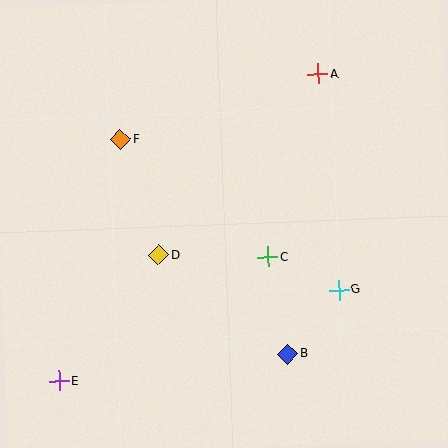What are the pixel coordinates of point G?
Point G is at (339, 290).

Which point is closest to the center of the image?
Point C at (268, 257) is closest to the center.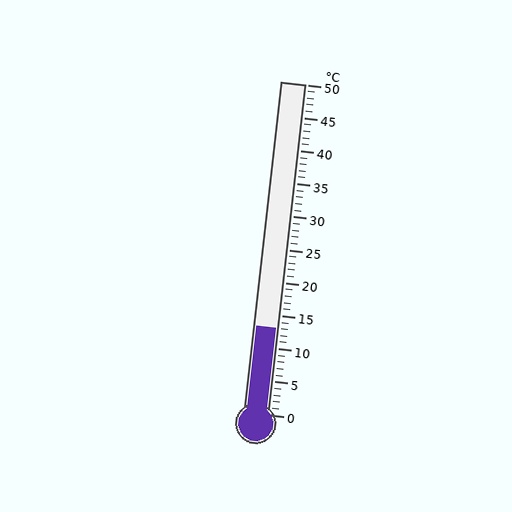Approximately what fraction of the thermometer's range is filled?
The thermometer is filled to approximately 25% of its range.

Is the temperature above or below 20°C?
The temperature is below 20°C.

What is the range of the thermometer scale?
The thermometer scale ranges from 0°C to 50°C.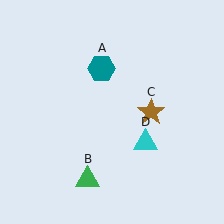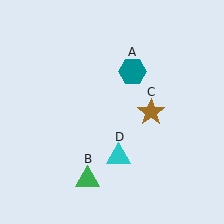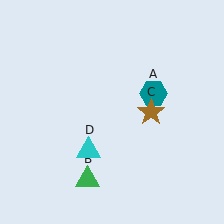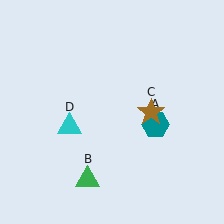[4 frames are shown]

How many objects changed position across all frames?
2 objects changed position: teal hexagon (object A), cyan triangle (object D).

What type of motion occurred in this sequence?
The teal hexagon (object A), cyan triangle (object D) rotated clockwise around the center of the scene.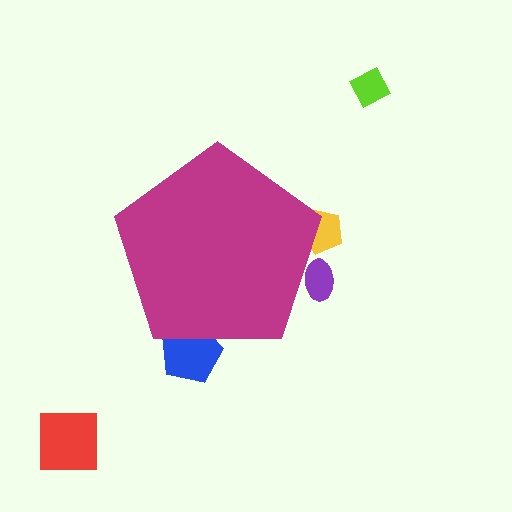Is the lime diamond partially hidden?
No, the lime diamond is fully visible.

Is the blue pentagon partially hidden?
Yes, the blue pentagon is partially hidden behind the magenta pentagon.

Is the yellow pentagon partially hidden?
Yes, the yellow pentagon is partially hidden behind the magenta pentagon.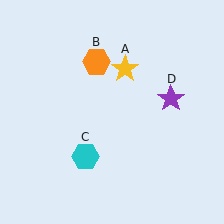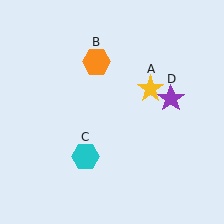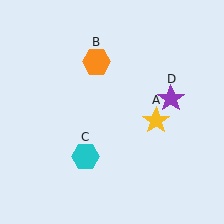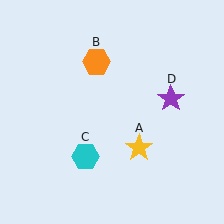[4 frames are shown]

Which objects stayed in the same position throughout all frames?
Orange hexagon (object B) and cyan hexagon (object C) and purple star (object D) remained stationary.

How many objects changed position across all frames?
1 object changed position: yellow star (object A).